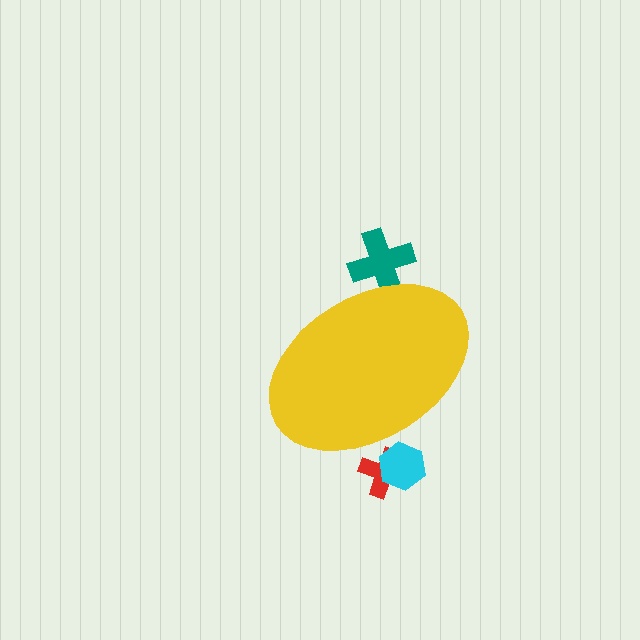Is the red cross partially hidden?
Yes, the red cross is partially hidden behind the yellow ellipse.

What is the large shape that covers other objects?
A yellow ellipse.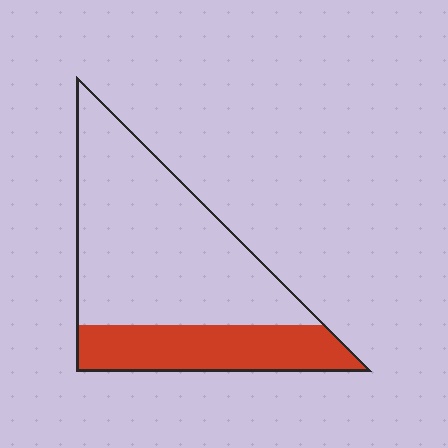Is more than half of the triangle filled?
No.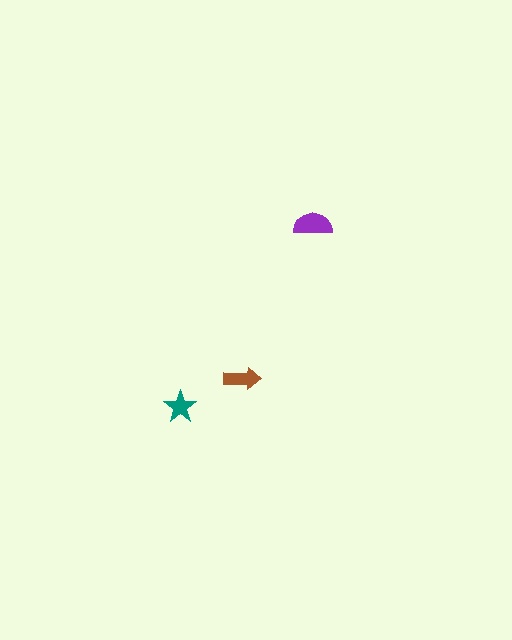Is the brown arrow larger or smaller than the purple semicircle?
Smaller.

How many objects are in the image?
There are 3 objects in the image.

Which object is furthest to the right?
The purple semicircle is rightmost.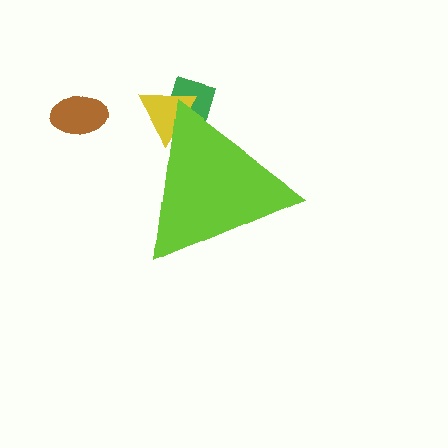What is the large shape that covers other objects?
A lime triangle.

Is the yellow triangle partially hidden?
Yes, the yellow triangle is partially hidden behind the lime triangle.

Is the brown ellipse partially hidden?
No, the brown ellipse is fully visible.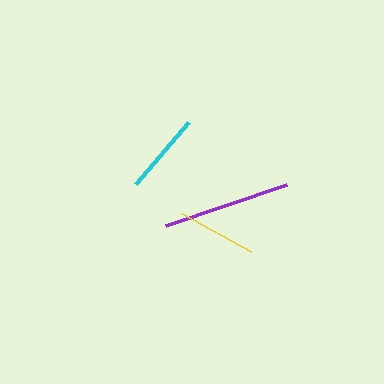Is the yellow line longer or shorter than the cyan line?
The cyan line is longer than the yellow line.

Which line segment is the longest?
The purple line is the longest at approximately 128 pixels.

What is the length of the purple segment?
The purple segment is approximately 128 pixels long.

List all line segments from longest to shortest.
From longest to shortest: purple, cyan, yellow.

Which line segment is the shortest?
The yellow line is the shortest at approximately 79 pixels.